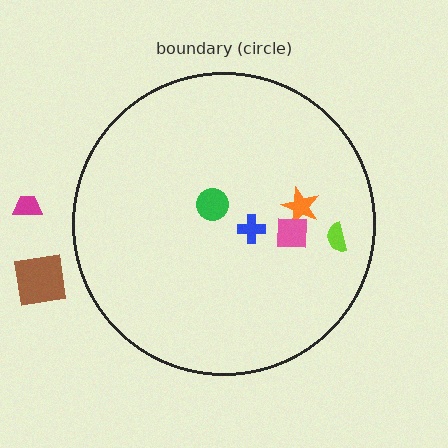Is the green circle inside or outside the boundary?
Inside.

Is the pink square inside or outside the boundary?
Inside.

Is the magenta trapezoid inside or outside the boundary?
Outside.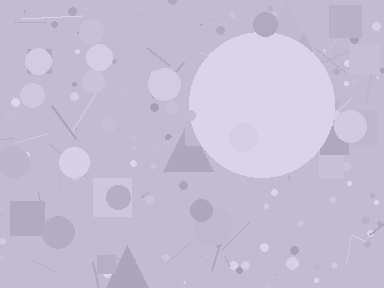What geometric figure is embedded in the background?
A circle is embedded in the background.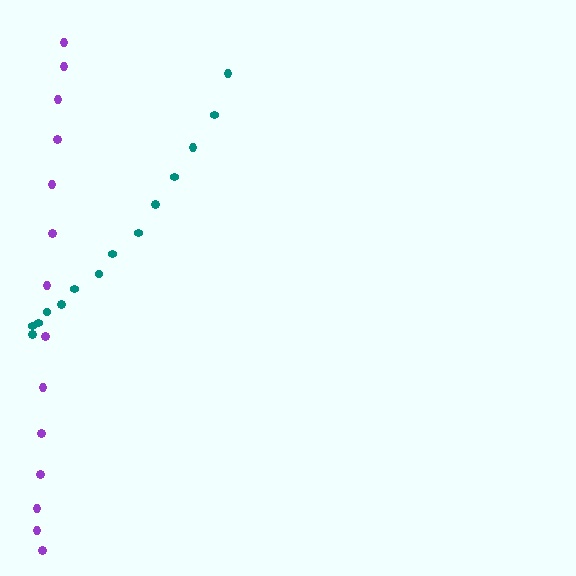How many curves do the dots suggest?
There are 2 distinct paths.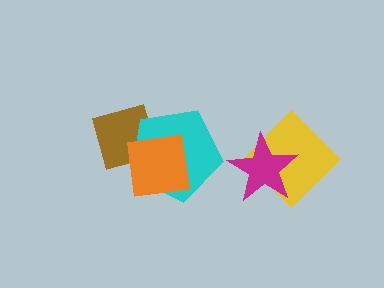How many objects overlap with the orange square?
2 objects overlap with the orange square.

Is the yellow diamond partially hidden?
Yes, it is partially covered by another shape.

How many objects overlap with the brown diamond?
2 objects overlap with the brown diamond.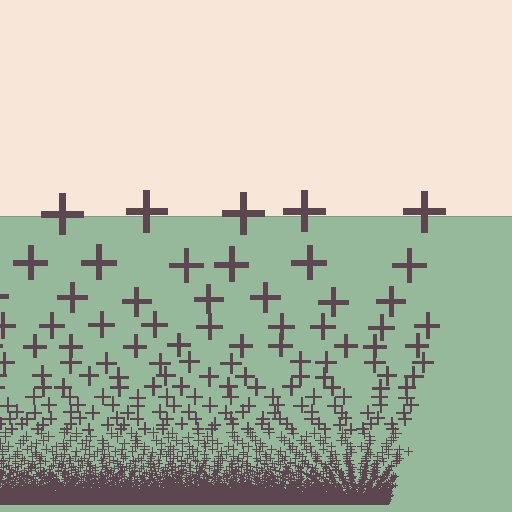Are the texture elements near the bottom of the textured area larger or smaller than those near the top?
Smaller. The gradient is inverted — elements near the bottom are smaller and denser.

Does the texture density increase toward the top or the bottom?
Density increases toward the bottom.